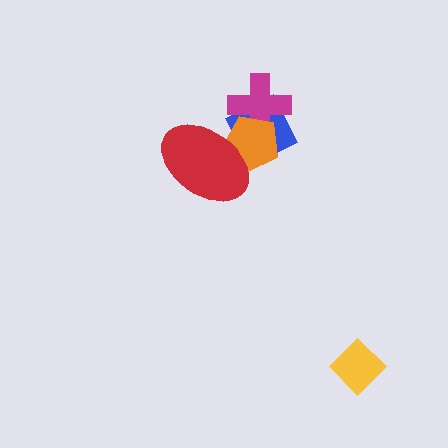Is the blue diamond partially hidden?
Yes, it is partially covered by another shape.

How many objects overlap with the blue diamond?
3 objects overlap with the blue diamond.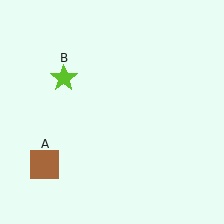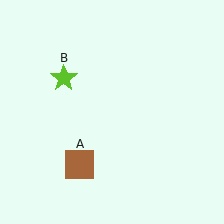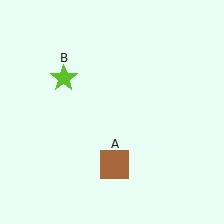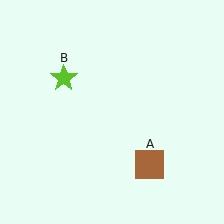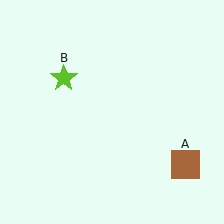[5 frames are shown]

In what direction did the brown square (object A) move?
The brown square (object A) moved right.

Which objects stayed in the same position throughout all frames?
Lime star (object B) remained stationary.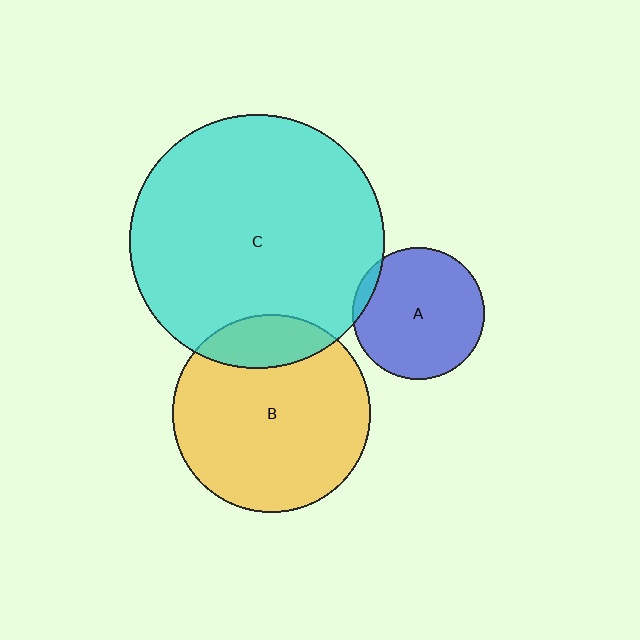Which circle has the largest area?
Circle C (cyan).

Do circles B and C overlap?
Yes.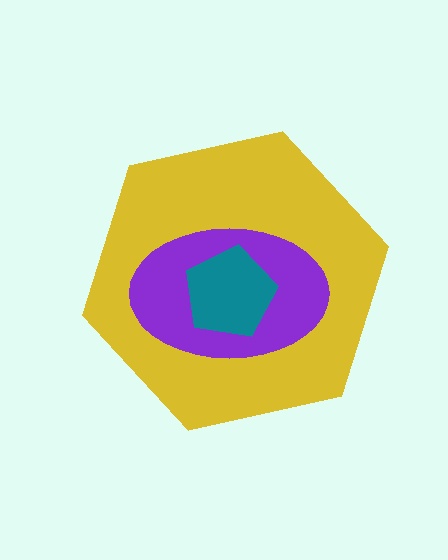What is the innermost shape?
The teal pentagon.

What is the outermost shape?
The yellow hexagon.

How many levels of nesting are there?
3.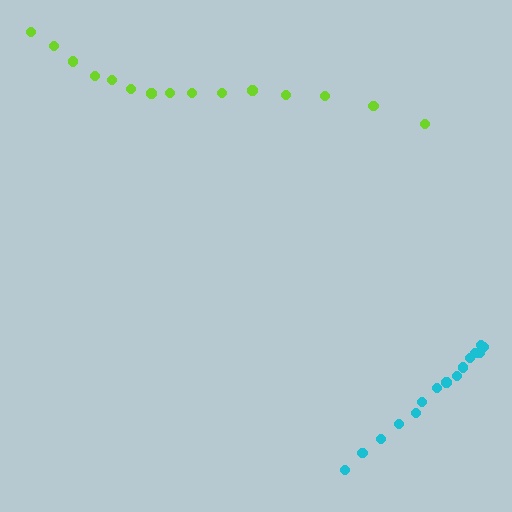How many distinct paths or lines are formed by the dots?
There are 2 distinct paths.